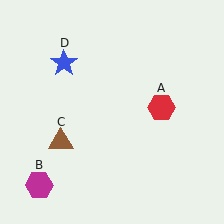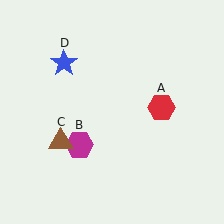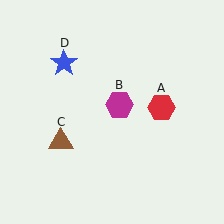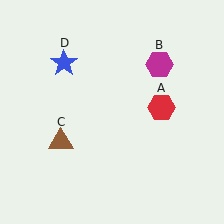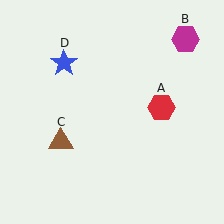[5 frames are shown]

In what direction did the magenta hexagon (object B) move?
The magenta hexagon (object B) moved up and to the right.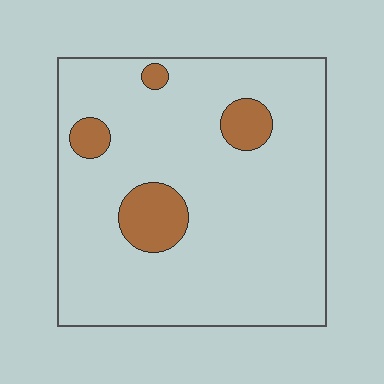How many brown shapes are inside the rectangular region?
4.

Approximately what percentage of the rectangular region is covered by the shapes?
Approximately 10%.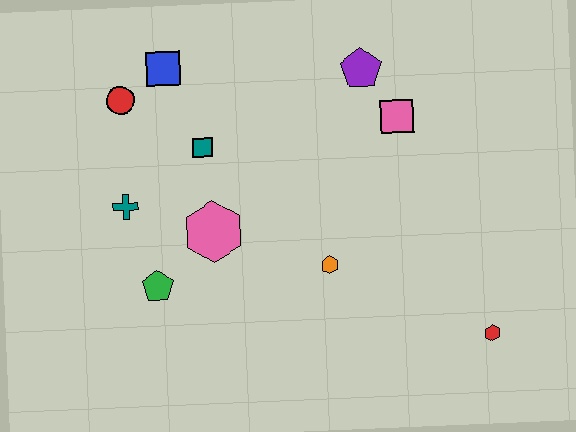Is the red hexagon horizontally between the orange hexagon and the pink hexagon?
No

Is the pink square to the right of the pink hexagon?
Yes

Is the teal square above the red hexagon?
Yes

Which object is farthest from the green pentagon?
The red hexagon is farthest from the green pentagon.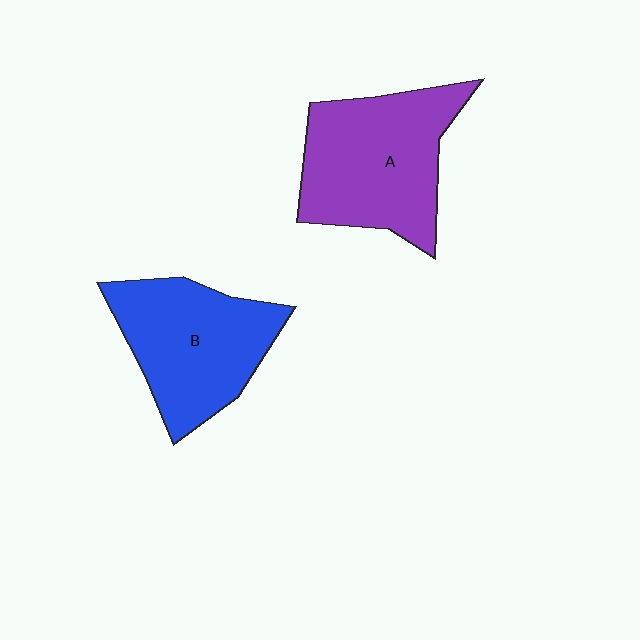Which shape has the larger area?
Shape A (purple).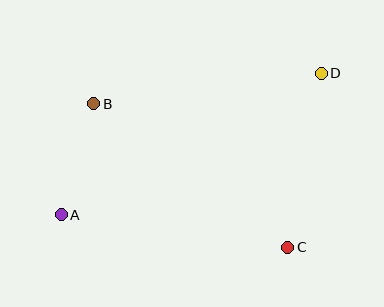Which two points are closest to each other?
Points A and B are closest to each other.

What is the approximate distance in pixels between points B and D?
The distance between B and D is approximately 230 pixels.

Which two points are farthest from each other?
Points A and D are farthest from each other.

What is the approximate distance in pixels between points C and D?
The distance between C and D is approximately 177 pixels.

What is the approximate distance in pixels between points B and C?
The distance between B and C is approximately 242 pixels.